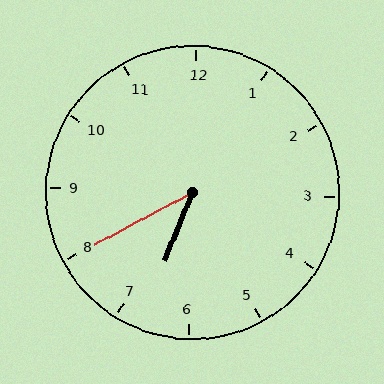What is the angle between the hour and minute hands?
Approximately 40 degrees.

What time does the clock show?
6:40.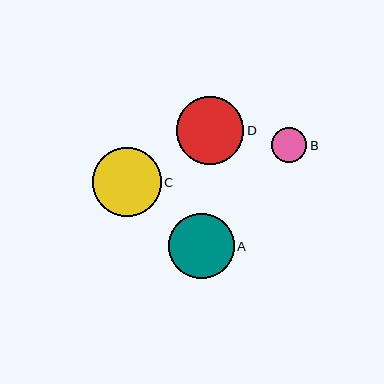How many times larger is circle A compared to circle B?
Circle A is approximately 1.9 times the size of circle B.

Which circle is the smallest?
Circle B is the smallest with a size of approximately 35 pixels.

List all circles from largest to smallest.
From largest to smallest: C, D, A, B.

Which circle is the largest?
Circle C is the largest with a size of approximately 69 pixels.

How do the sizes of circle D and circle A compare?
Circle D and circle A are approximately the same size.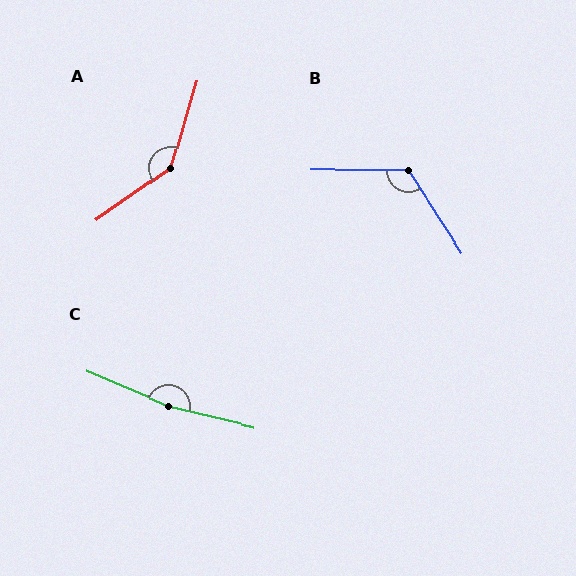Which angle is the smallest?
B, at approximately 123 degrees.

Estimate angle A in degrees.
Approximately 142 degrees.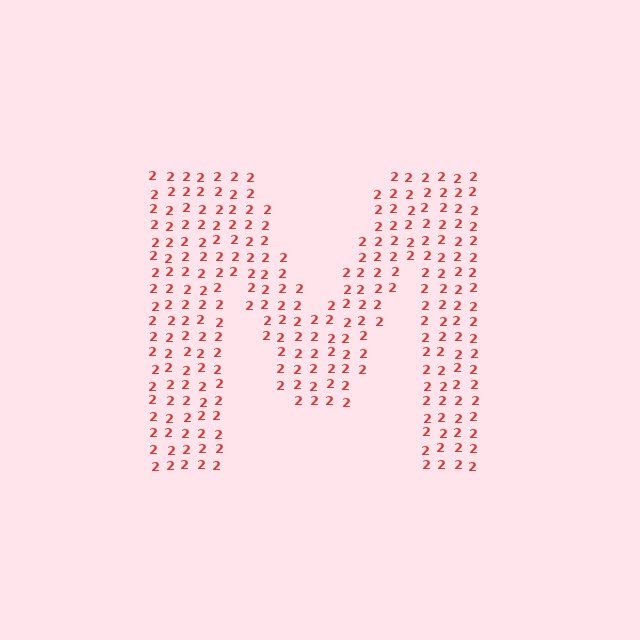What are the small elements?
The small elements are digit 2's.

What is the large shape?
The large shape is the letter M.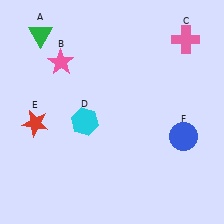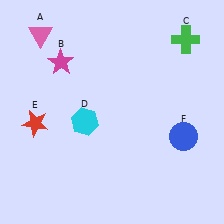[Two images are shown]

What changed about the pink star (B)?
In Image 1, B is pink. In Image 2, it changed to magenta.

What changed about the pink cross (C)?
In Image 1, C is pink. In Image 2, it changed to green.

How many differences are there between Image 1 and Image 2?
There are 3 differences between the two images.